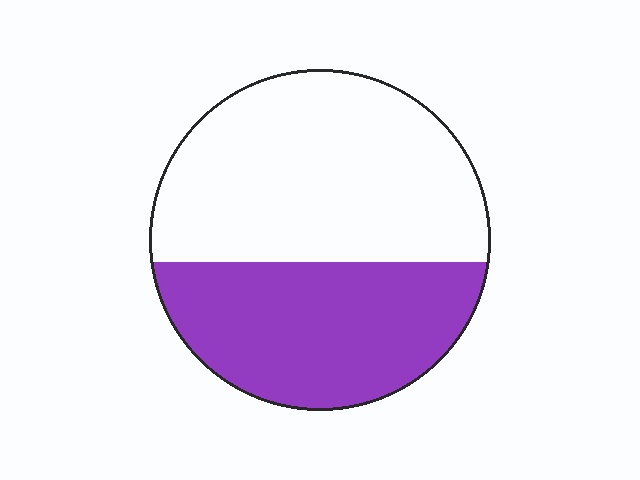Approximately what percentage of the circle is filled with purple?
Approximately 40%.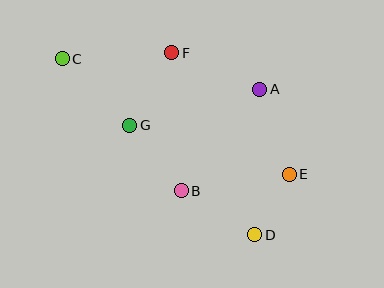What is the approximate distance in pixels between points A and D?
The distance between A and D is approximately 146 pixels.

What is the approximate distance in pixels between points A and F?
The distance between A and F is approximately 95 pixels.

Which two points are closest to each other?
Points D and E are closest to each other.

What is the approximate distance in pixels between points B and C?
The distance between B and C is approximately 178 pixels.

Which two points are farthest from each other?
Points C and D are farthest from each other.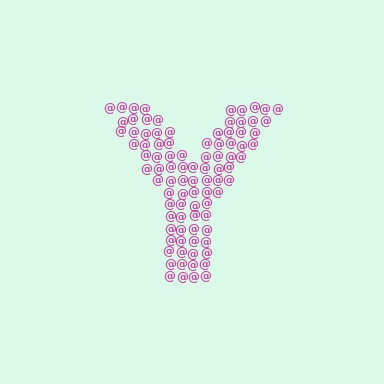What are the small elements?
The small elements are at signs.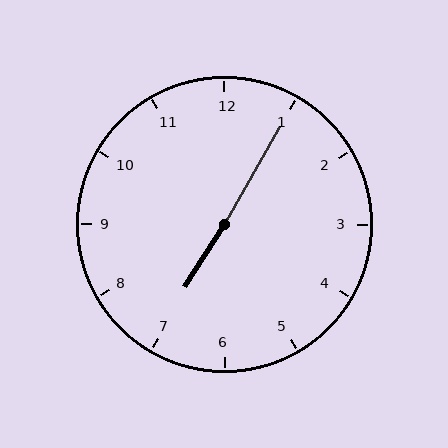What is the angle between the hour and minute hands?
Approximately 178 degrees.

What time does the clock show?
7:05.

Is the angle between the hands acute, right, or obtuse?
It is obtuse.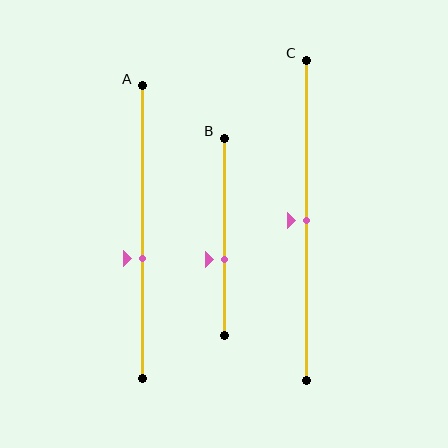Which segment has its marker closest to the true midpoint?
Segment C has its marker closest to the true midpoint.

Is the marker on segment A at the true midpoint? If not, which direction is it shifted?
No, the marker on segment A is shifted downward by about 9% of the segment length.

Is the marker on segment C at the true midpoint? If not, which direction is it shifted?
Yes, the marker on segment C is at the true midpoint.